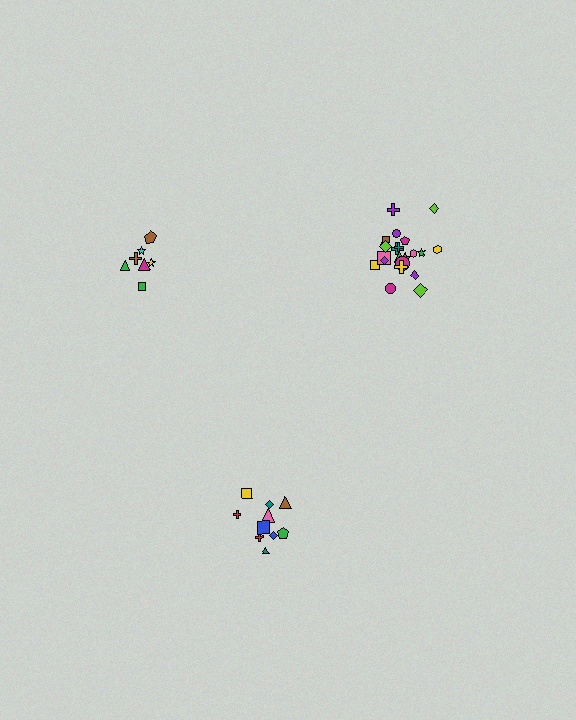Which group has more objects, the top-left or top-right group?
The top-right group.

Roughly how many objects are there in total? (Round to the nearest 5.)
Roughly 40 objects in total.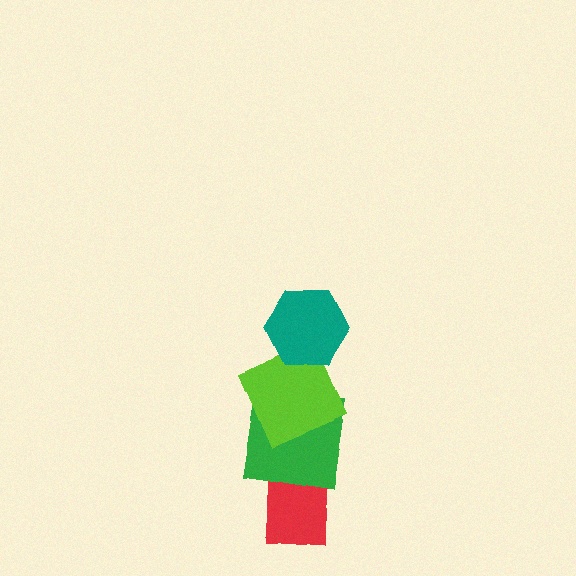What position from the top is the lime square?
The lime square is 2nd from the top.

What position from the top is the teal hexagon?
The teal hexagon is 1st from the top.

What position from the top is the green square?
The green square is 3rd from the top.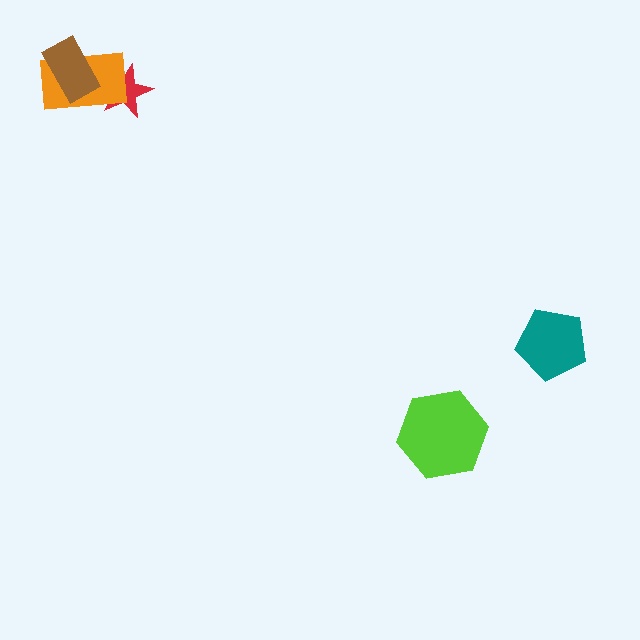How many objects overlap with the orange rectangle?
2 objects overlap with the orange rectangle.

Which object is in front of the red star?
The orange rectangle is in front of the red star.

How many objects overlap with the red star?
1 object overlaps with the red star.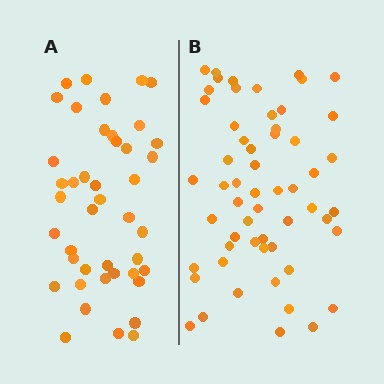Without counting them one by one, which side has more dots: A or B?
Region B (the right region) has more dots.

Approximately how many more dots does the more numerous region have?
Region B has approximately 15 more dots than region A.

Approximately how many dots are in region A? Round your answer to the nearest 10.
About 40 dots. (The exact count is 43, which rounds to 40.)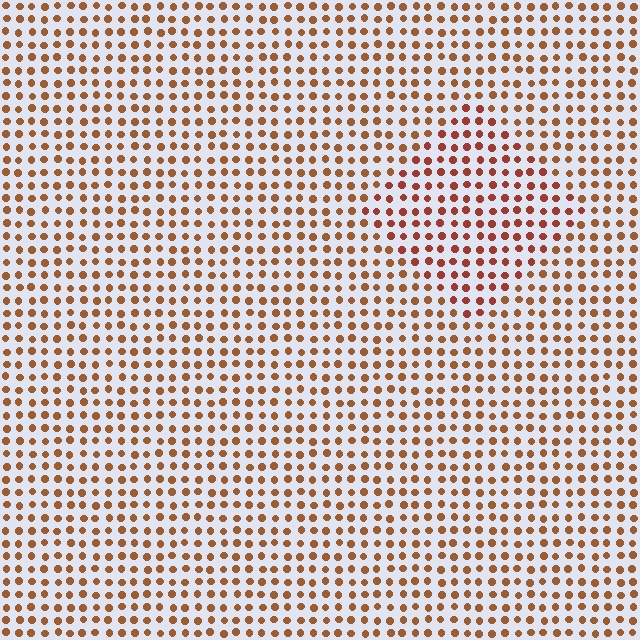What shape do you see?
I see a diamond.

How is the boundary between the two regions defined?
The boundary is defined purely by a slight shift in hue (about 20 degrees). Spacing, size, and orientation are identical on both sides.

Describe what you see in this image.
The image is filled with small brown elements in a uniform arrangement. A diamond-shaped region is visible where the elements are tinted to a slightly different hue, forming a subtle color boundary.